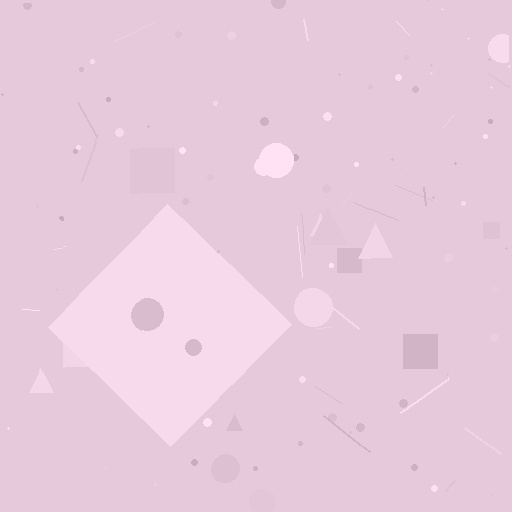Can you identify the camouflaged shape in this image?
The camouflaged shape is a diamond.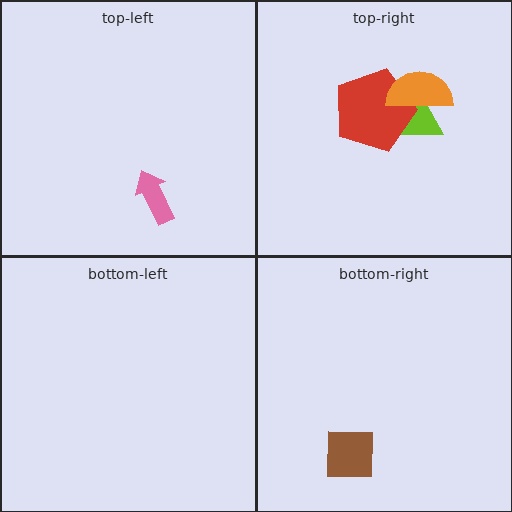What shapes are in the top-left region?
The pink arrow.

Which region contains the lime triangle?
The top-right region.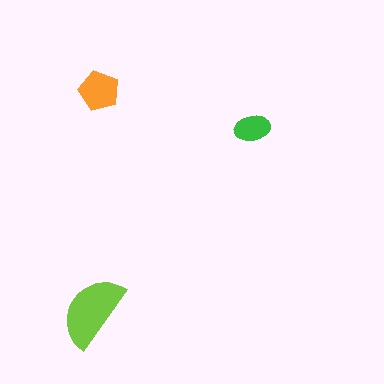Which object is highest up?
The orange pentagon is topmost.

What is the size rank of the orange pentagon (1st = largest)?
2nd.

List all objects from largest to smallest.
The lime semicircle, the orange pentagon, the green ellipse.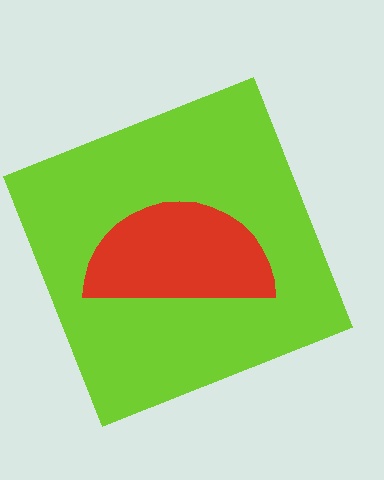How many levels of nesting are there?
2.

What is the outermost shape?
The lime square.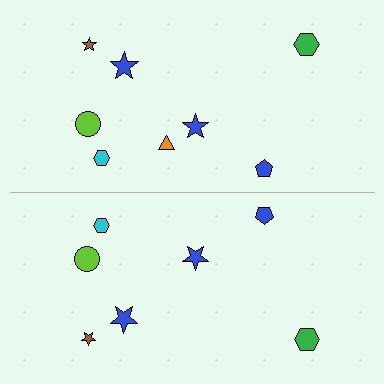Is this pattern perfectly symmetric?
No, the pattern is not perfectly symmetric. A orange triangle is missing from the bottom side.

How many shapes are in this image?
There are 15 shapes in this image.